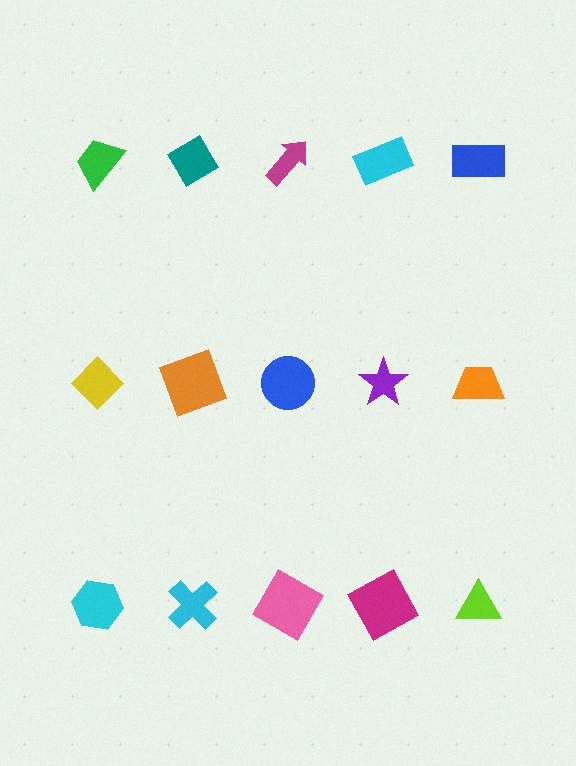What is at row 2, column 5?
An orange trapezoid.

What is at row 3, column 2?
A cyan cross.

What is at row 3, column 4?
A magenta square.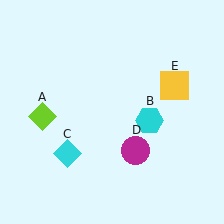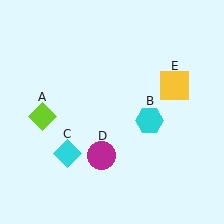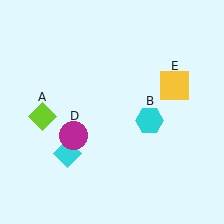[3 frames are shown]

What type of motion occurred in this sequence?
The magenta circle (object D) rotated clockwise around the center of the scene.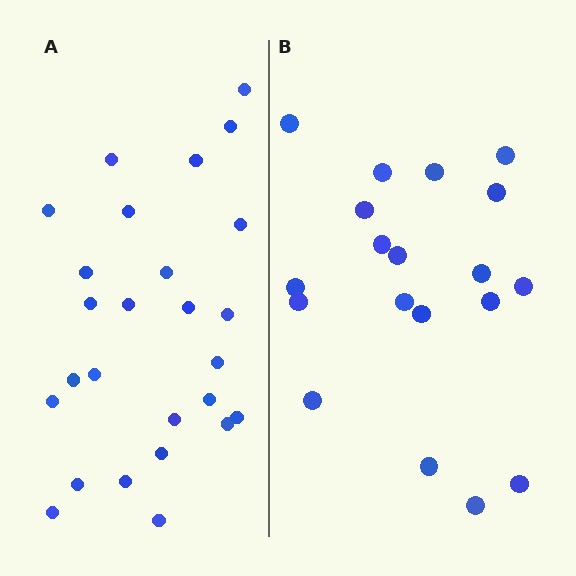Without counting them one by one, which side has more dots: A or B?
Region A (the left region) has more dots.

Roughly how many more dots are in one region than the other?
Region A has roughly 8 or so more dots than region B.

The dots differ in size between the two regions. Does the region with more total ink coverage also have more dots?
No. Region B has more total ink coverage because its dots are larger, but region A actually contains more individual dots. Total area can be misleading — the number of items is what matters here.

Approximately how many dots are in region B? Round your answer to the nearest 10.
About 20 dots. (The exact count is 19, which rounds to 20.)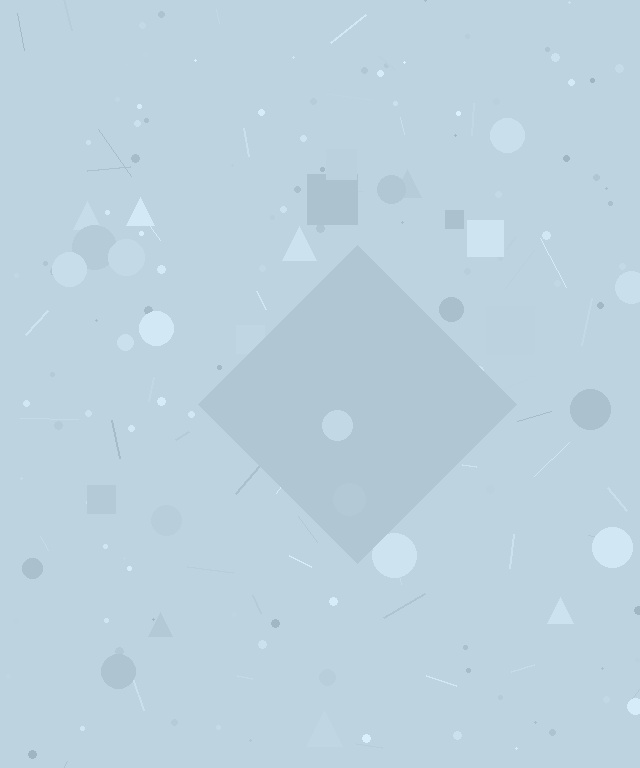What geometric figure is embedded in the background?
A diamond is embedded in the background.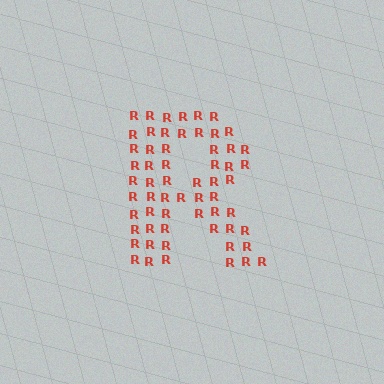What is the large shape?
The large shape is the letter R.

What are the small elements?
The small elements are letter R's.